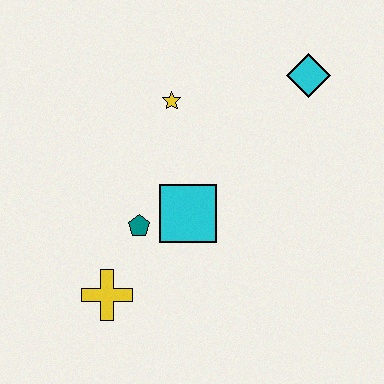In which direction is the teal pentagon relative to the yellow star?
The teal pentagon is below the yellow star.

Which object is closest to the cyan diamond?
The yellow star is closest to the cyan diamond.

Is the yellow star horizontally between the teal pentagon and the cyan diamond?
Yes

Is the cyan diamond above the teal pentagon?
Yes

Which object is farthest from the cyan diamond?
The yellow cross is farthest from the cyan diamond.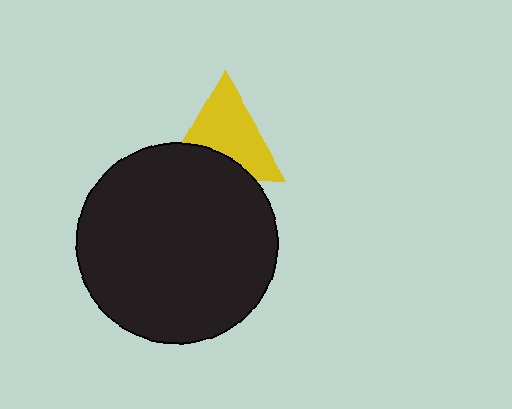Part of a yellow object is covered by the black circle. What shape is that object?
It is a triangle.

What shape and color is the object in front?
The object in front is a black circle.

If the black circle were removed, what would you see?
You would see the complete yellow triangle.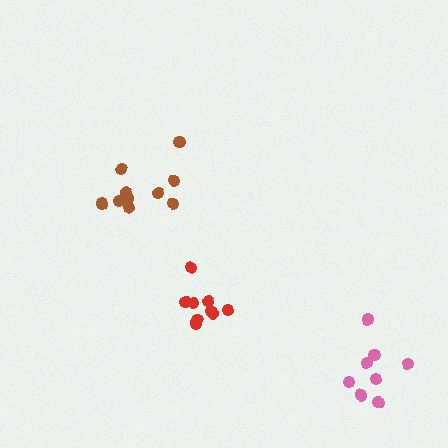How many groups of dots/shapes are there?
There are 3 groups.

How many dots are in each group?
Group 1: 10 dots, Group 2: 9 dots, Group 3: 8 dots (27 total).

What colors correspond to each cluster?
The clusters are colored: brown, red, pink.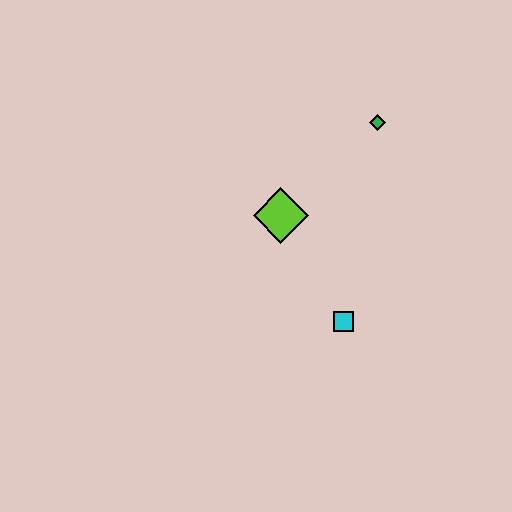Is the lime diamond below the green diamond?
Yes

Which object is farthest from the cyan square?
The green diamond is farthest from the cyan square.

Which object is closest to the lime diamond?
The cyan square is closest to the lime diamond.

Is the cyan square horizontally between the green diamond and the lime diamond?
Yes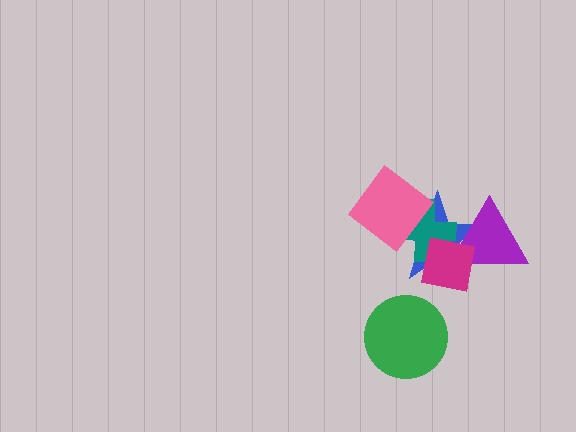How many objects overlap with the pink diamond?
2 objects overlap with the pink diamond.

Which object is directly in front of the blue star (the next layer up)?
The purple triangle is directly in front of the blue star.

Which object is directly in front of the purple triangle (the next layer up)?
The teal cross is directly in front of the purple triangle.